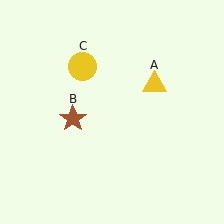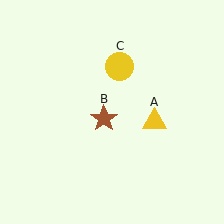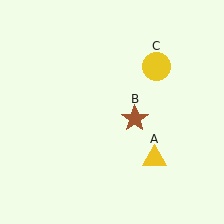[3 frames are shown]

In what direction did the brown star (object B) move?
The brown star (object B) moved right.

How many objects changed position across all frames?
3 objects changed position: yellow triangle (object A), brown star (object B), yellow circle (object C).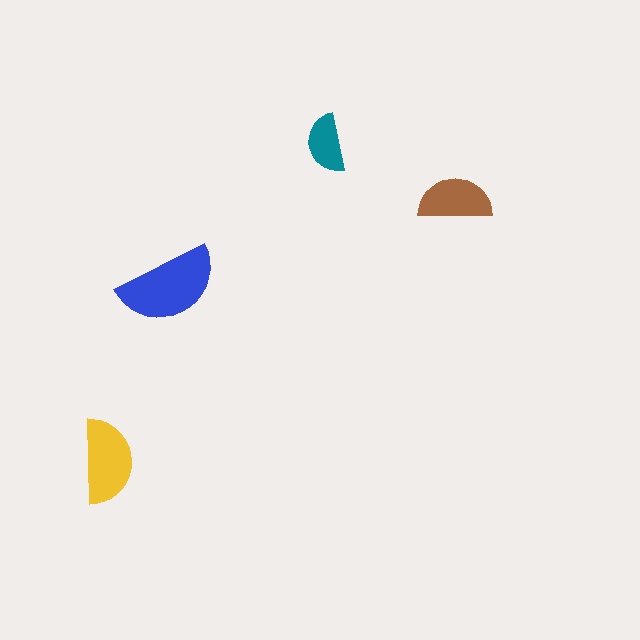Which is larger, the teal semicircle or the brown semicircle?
The brown one.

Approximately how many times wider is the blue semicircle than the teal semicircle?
About 1.5 times wider.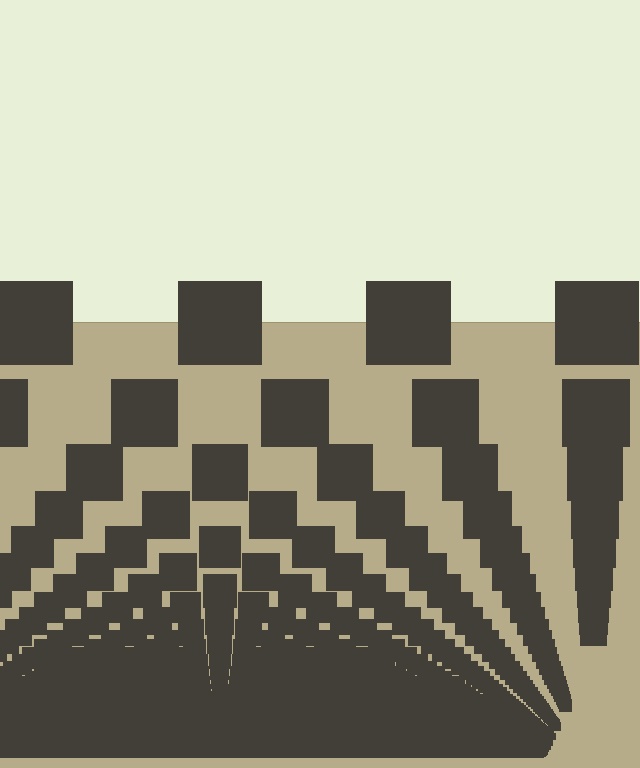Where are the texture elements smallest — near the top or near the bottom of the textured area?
Near the bottom.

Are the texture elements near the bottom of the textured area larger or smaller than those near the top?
Smaller. The gradient is inverted — elements near the bottom are smaller and denser.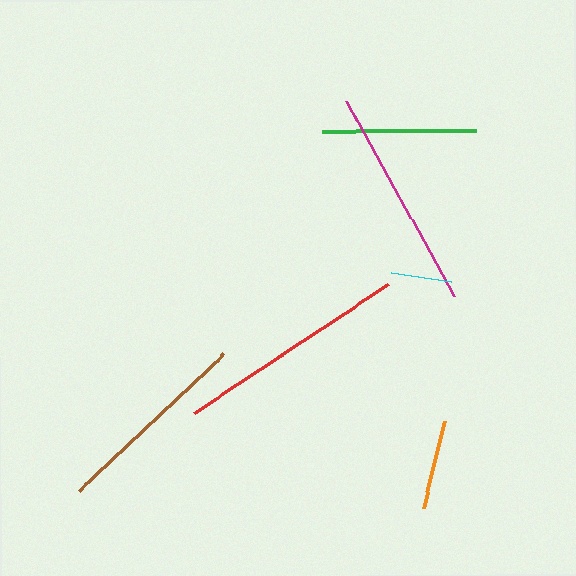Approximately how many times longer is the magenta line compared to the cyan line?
The magenta line is approximately 3.6 times the length of the cyan line.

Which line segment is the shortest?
The cyan line is the shortest at approximately 62 pixels.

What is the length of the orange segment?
The orange segment is approximately 90 pixels long.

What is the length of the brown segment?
The brown segment is approximately 199 pixels long.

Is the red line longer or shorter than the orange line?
The red line is longer than the orange line.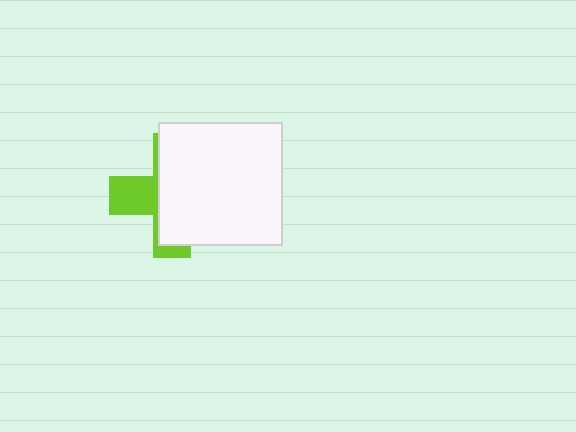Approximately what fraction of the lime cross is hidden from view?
Roughly 67% of the lime cross is hidden behind the white rectangle.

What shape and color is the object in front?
The object in front is a white rectangle.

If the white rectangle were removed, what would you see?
You would see the complete lime cross.